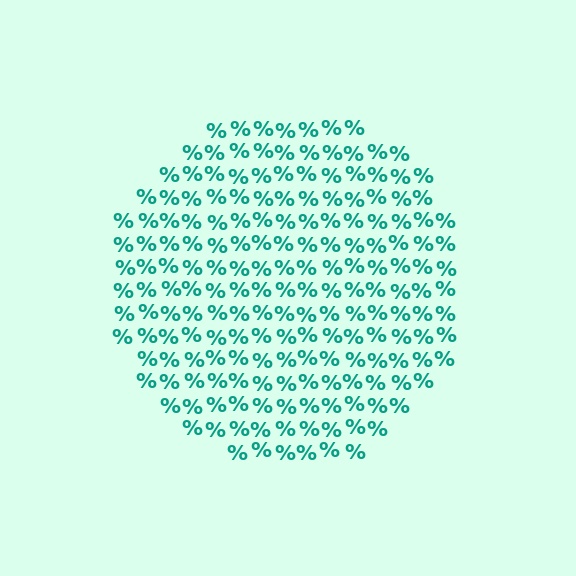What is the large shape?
The large shape is a circle.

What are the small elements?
The small elements are percent signs.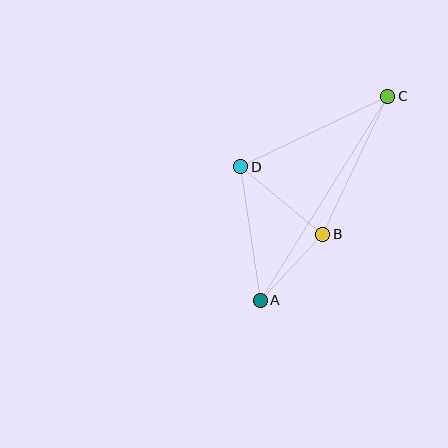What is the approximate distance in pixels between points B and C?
The distance between B and C is approximately 153 pixels.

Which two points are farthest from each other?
Points A and C are farthest from each other.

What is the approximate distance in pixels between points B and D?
The distance between B and D is approximately 106 pixels.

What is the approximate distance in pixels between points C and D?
The distance between C and D is approximately 163 pixels.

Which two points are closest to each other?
Points A and B are closest to each other.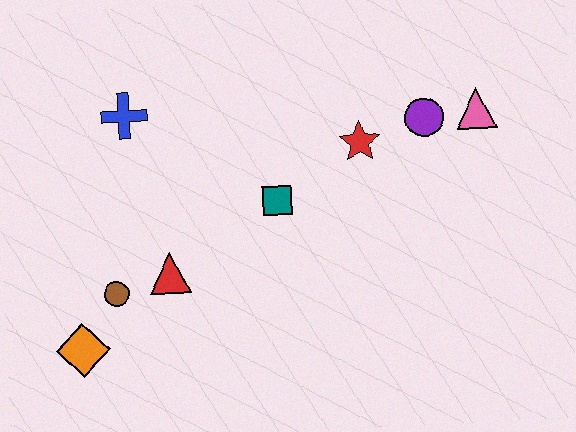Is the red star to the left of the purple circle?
Yes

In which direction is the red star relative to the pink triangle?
The red star is to the left of the pink triangle.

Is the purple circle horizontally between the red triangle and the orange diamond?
No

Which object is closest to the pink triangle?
The purple circle is closest to the pink triangle.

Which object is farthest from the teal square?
The orange diamond is farthest from the teal square.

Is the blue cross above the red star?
Yes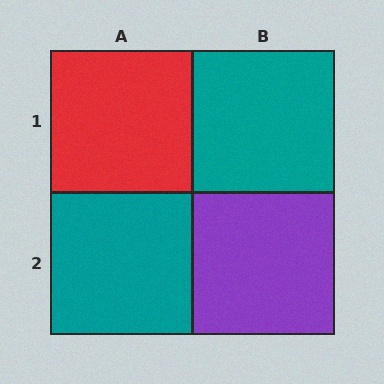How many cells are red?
1 cell is red.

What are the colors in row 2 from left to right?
Teal, purple.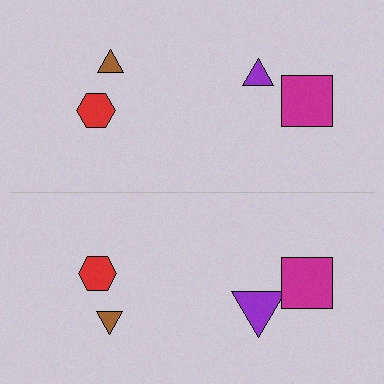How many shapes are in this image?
There are 8 shapes in this image.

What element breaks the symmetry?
The purple triangle on the bottom side has a different size than its mirror counterpart.